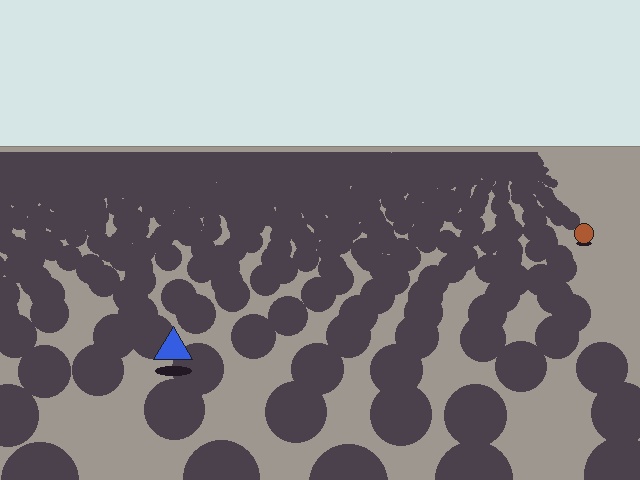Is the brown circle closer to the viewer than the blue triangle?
No. The blue triangle is closer — you can tell from the texture gradient: the ground texture is coarser near it.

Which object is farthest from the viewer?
The brown circle is farthest from the viewer. It appears smaller and the ground texture around it is denser.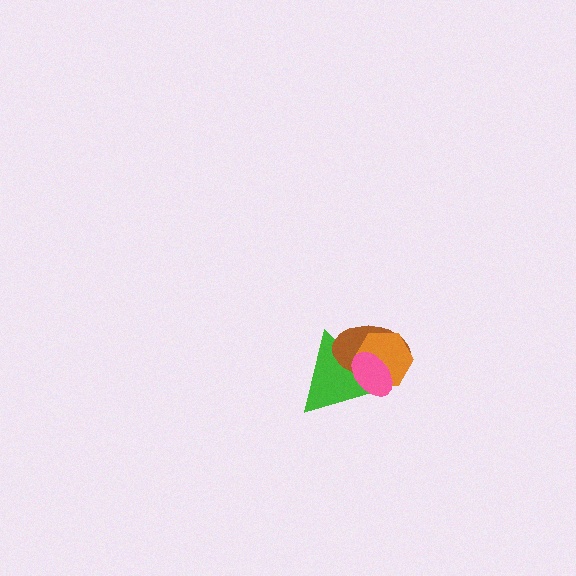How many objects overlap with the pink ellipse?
3 objects overlap with the pink ellipse.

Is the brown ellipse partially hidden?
Yes, it is partially covered by another shape.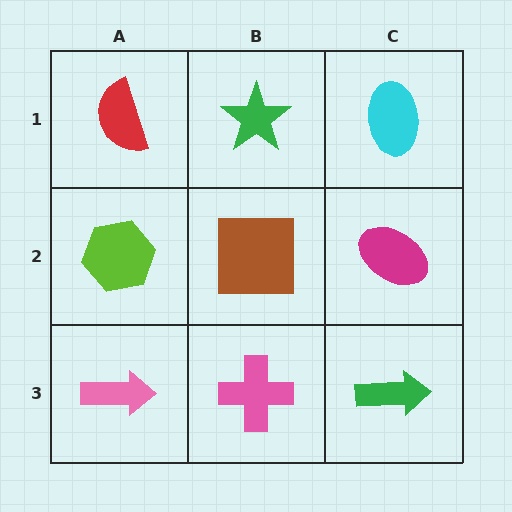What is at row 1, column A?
A red semicircle.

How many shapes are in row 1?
3 shapes.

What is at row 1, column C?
A cyan ellipse.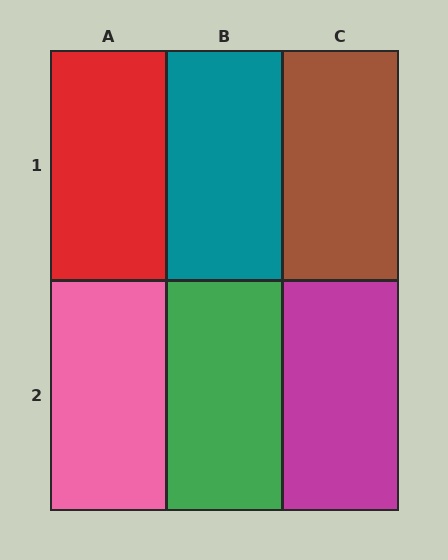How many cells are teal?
1 cell is teal.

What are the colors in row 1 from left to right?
Red, teal, brown.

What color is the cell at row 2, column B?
Green.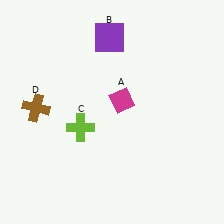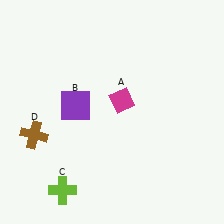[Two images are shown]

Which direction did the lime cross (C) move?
The lime cross (C) moved down.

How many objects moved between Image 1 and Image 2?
3 objects moved between the two images.